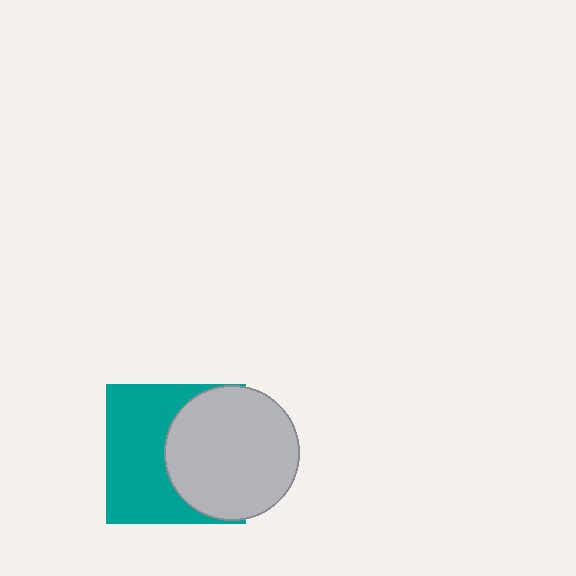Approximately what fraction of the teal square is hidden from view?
Roughly 46% of the teal square is hidden behind the light gray circle.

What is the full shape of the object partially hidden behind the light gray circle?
The partially hidden object is a teal square.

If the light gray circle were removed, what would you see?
You would see the complete teal square.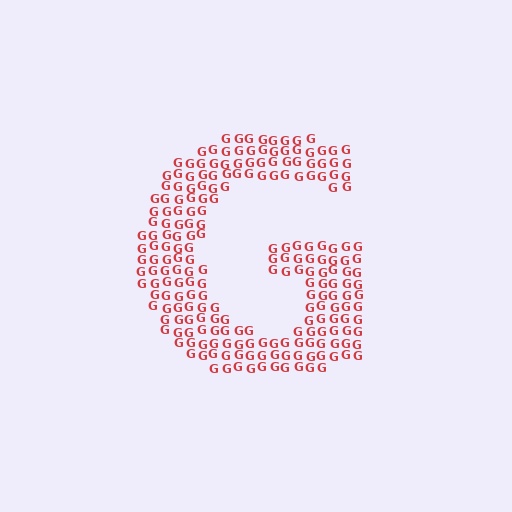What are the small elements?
The small elements are letter G's.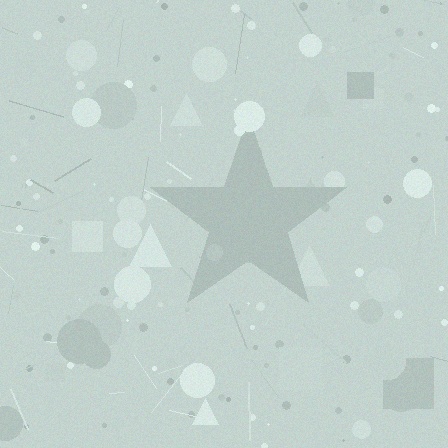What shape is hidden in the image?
A star is hidden in the image.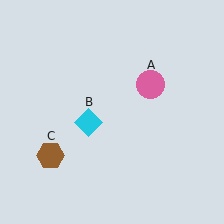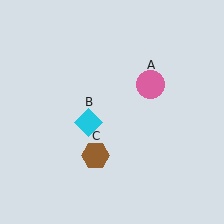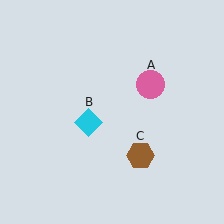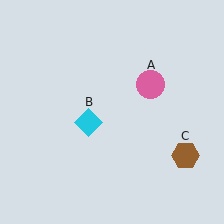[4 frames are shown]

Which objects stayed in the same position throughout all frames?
Pink circle (object A) and cyan diamond (object B) remained stationary.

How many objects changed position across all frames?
1 object changed position: brown hexagon (object C).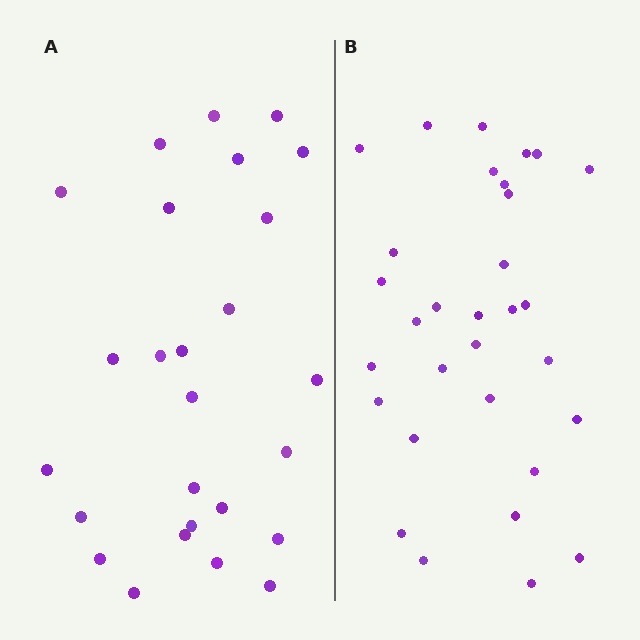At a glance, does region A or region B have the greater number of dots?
Region B (the right region) has more dots.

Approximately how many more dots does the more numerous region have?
Region B has about 5 more dots than region A.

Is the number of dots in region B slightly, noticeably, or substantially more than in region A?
Region B has only slightly more — the two regions are fairly close. The ratio is roughly 1.2 to 1.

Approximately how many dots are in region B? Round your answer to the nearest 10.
About 30 dots. (The exact count is 31, which rounds to 30.)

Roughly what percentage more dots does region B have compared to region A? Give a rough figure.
About 20% more.